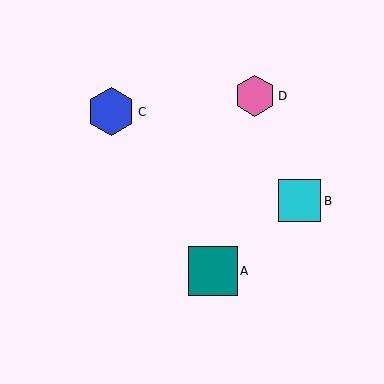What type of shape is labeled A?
Shape A is a teal square.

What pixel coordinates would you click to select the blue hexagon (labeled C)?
Click at (111, 112) to select the blue hexagon C.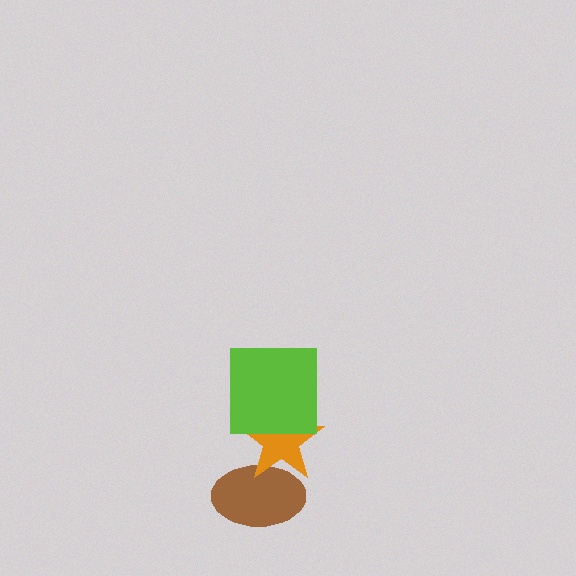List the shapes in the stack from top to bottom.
From top to bottom: the lime square, the orange star, the brown ellipse.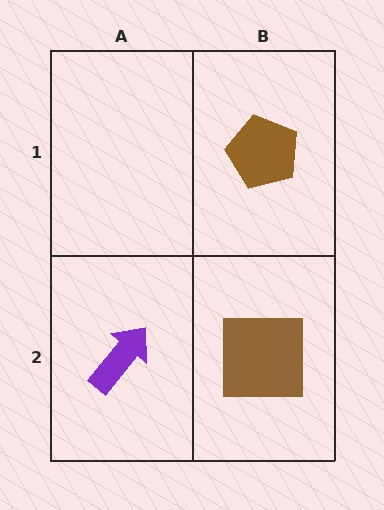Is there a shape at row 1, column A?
No, that cell is empty.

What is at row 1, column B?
A brown pentagon.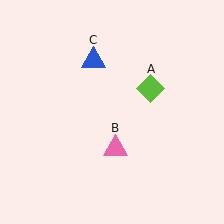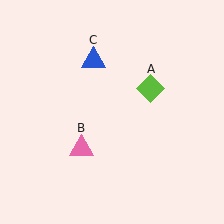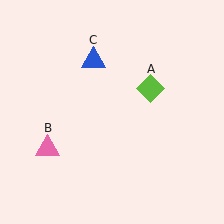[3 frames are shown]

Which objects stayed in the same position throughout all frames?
Lime diamond (object A) and blue triangle (object C) remained stationary.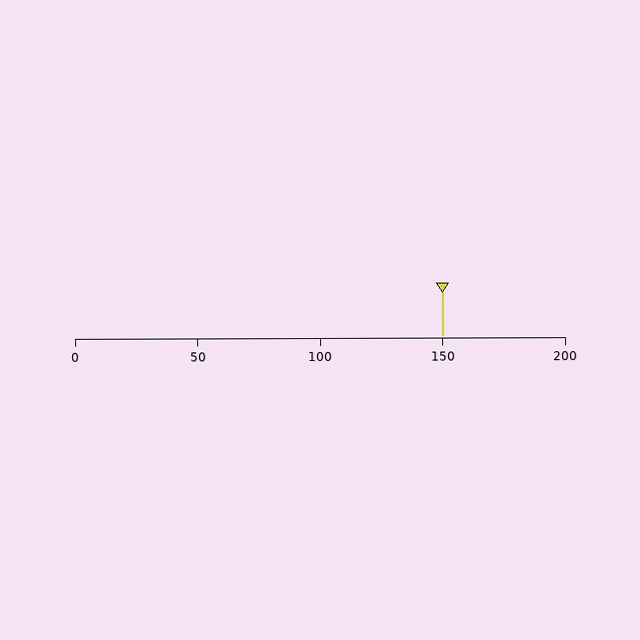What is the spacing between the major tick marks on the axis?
The major ticks are spaced 50 apart.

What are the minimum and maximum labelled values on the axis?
The axis runs from 0 to 200.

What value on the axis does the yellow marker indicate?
The marker indicates approximately 150.